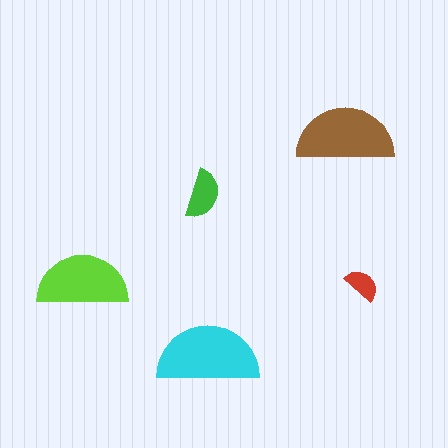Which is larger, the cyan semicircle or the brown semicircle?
The cyan one.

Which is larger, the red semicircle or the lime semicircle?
The lime one.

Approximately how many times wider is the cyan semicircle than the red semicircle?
About 3 times wider.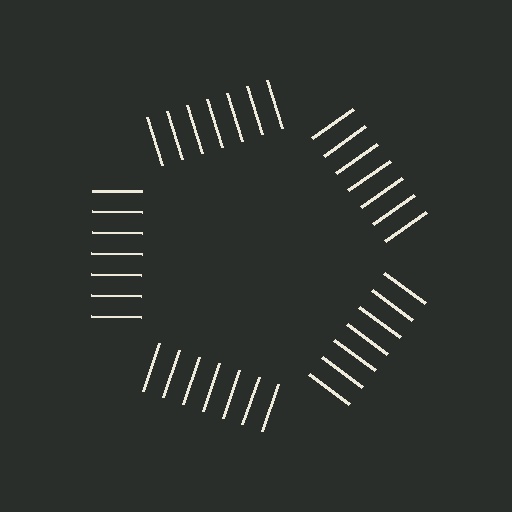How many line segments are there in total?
35 — 7 along each of the 5 edges.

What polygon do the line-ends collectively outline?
An illusory pentagon — the line segments terminate on its edges but no continuous stroke is drawn.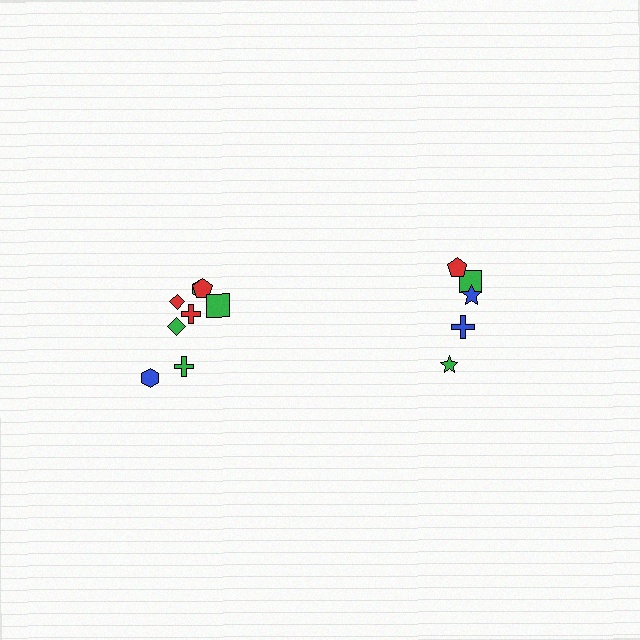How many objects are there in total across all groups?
There are 13 objects.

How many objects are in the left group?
There are 8 objects.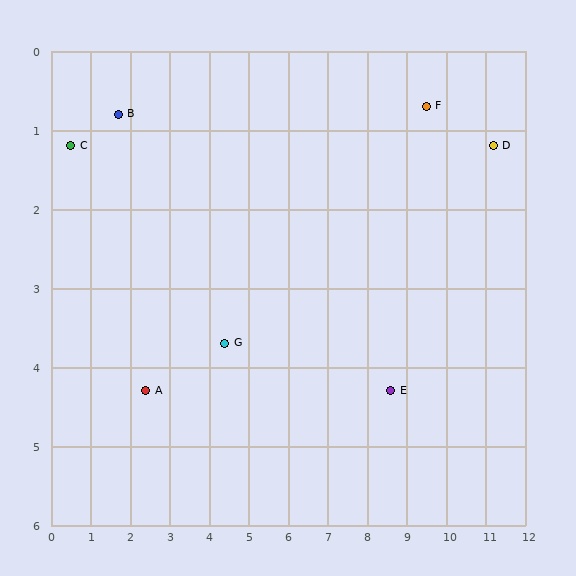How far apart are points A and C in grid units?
Points A and C are about 3.6 grid units apart.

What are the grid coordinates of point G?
Point G is at approximately (4.4, 3.7).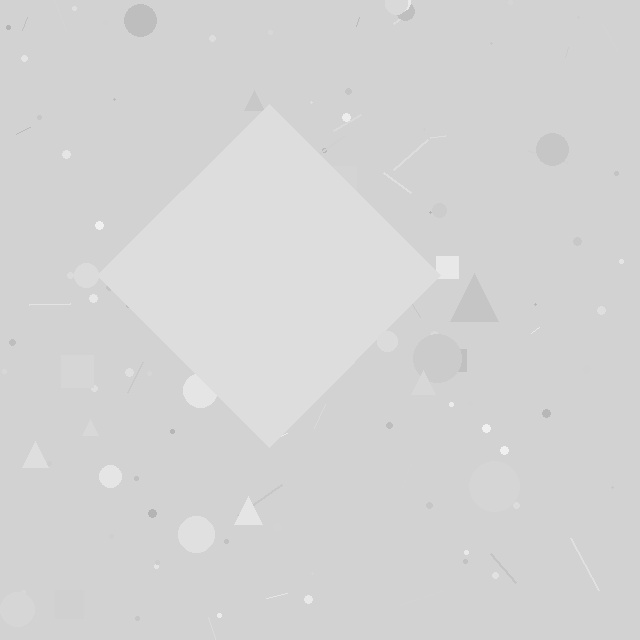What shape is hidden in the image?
A diamond is hidden in the image.